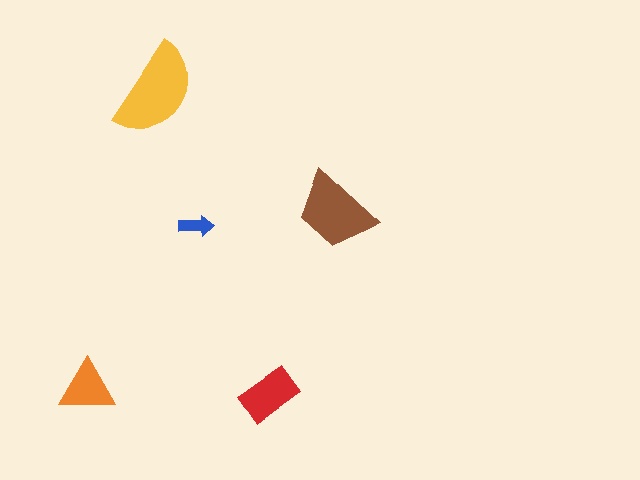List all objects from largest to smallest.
The yellow semicircle, the brown trapezoid, the red rectangle, the orange triangle, the blue arrow.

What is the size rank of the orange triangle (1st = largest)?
4th.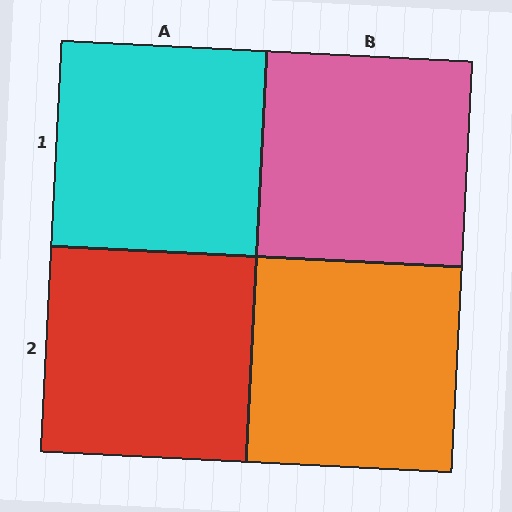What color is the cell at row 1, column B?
Pink.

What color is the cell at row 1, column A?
Cyan.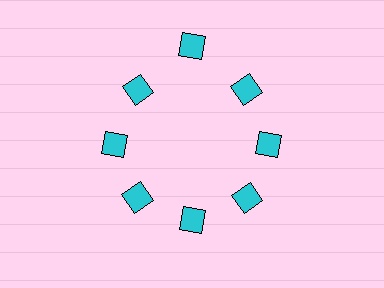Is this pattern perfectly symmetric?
No. The 8 cyan diamonds are arranged in a ring, but one element near the 12 o'clock position is pushed outward from the center, breaking the 8-fold rotational symmetry.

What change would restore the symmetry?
The symmetry would be restored by moving it inward, back onto the ring so that all 8 diamonds sit at equal angles and equal distance from the center.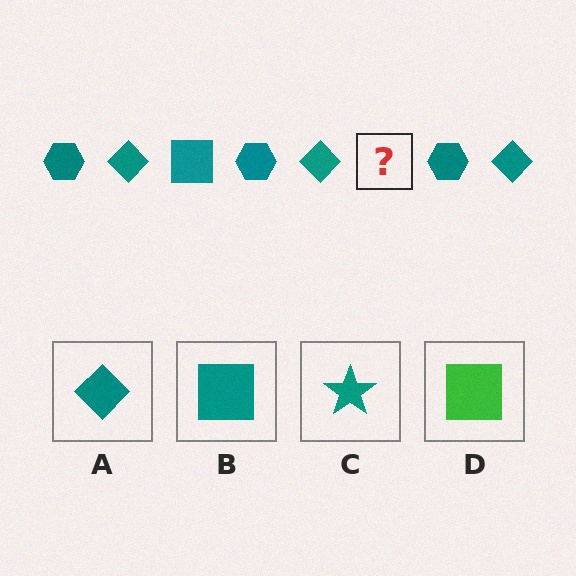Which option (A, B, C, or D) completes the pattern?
B.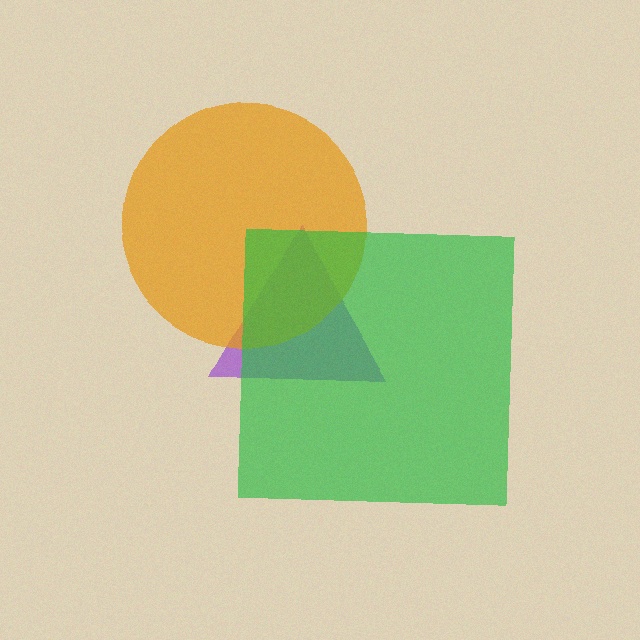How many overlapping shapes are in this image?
There are 3 overlapping shapes in the image.